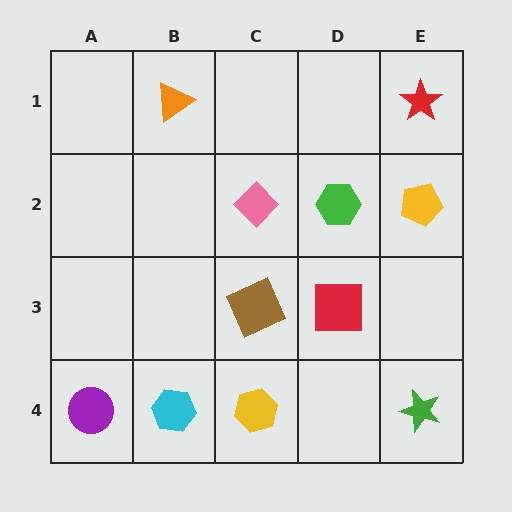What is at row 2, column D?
A green hexagon.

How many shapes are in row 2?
3 shapes.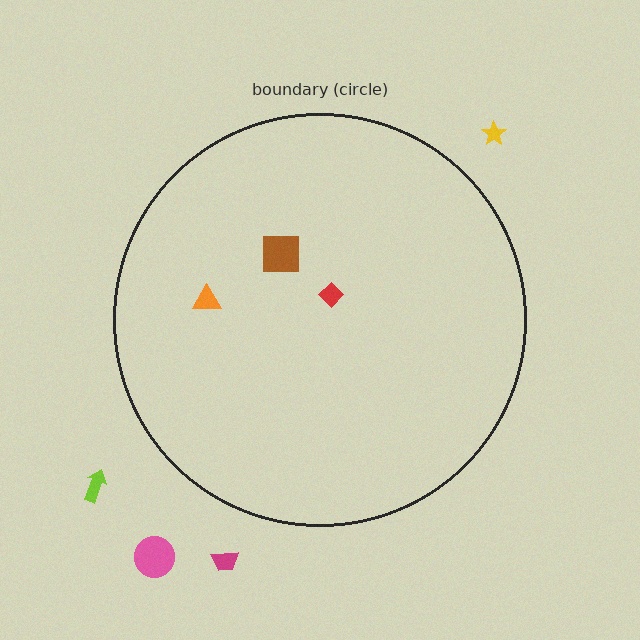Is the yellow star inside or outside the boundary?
Outside.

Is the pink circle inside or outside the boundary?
Outside.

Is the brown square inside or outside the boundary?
Inside.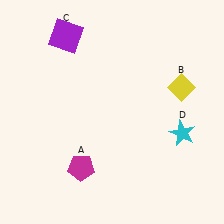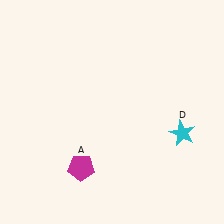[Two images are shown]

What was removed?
The yellow diamond (B), the purple square (C) were removed in Image 2.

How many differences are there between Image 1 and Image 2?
There are 2 differences between the two images.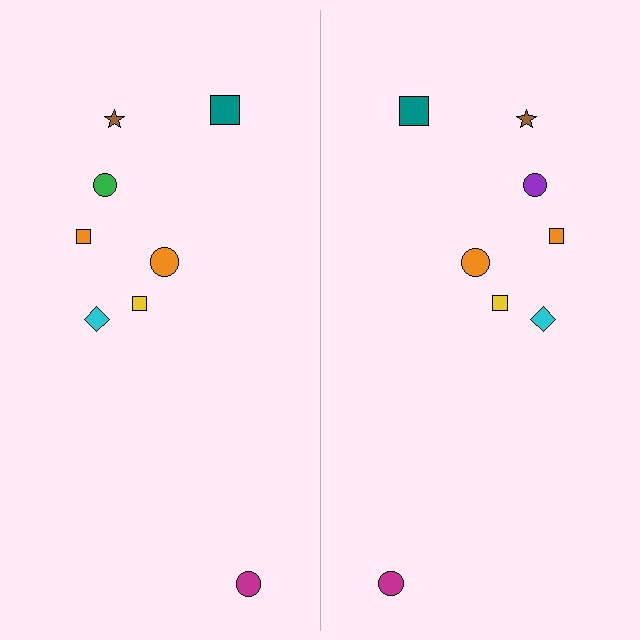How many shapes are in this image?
There are 16 shapes in this image.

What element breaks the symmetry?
The purple circle on the right side breaks the symmetry — its mirror counterpart is green.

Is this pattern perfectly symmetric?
No, the pattern is not perfectly symmetric. The purple circle on the right side breaks the symmetry — its mirror counterpart is green.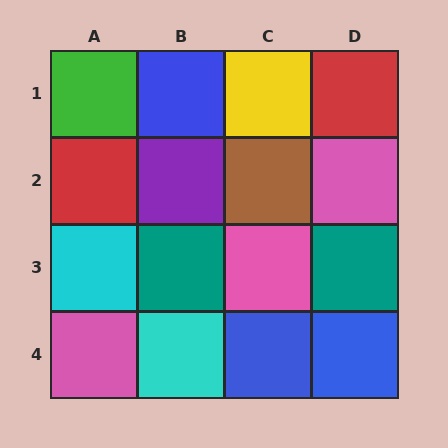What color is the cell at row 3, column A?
Cyan.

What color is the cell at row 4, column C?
Blue.